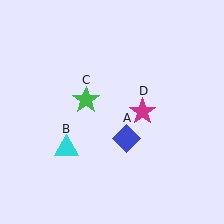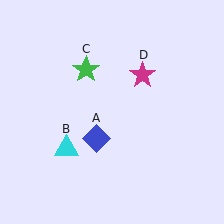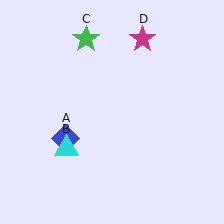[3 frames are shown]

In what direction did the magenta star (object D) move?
The magenta star (object D) moved up.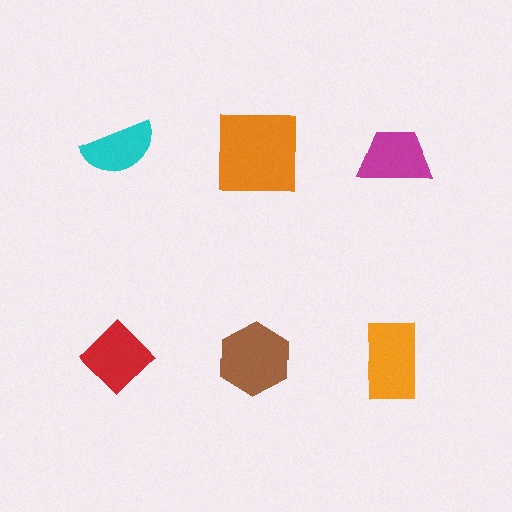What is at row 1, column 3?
A magenta trapezoid.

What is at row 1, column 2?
An orange square.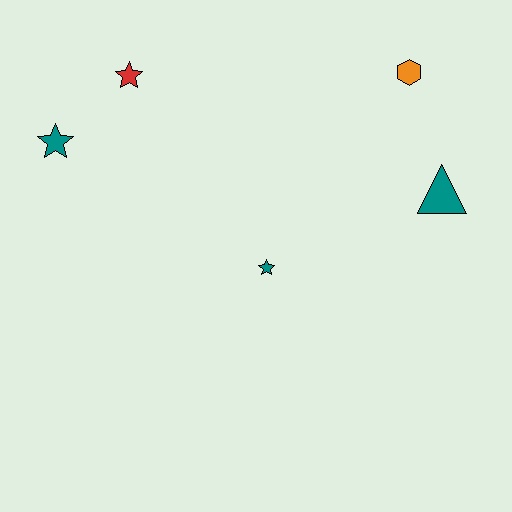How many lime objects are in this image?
There are no lime objects.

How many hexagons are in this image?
There is 1 hexagon.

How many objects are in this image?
There are 5 objects.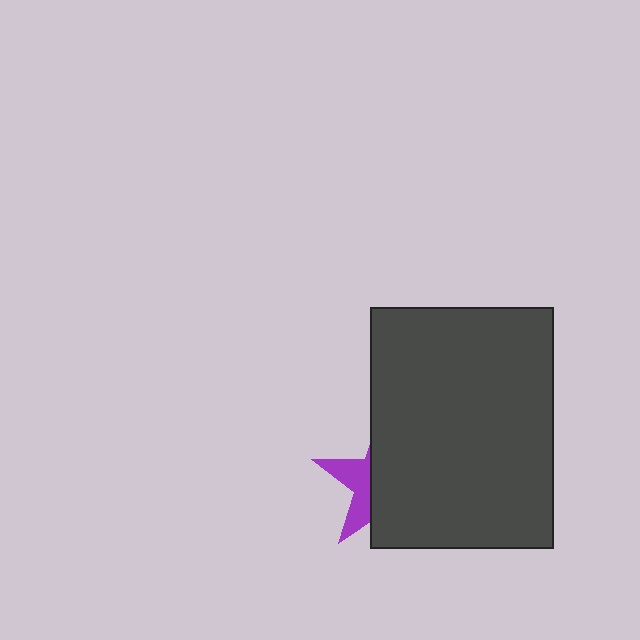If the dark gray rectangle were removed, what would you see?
You would see the complete purple star.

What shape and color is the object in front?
The object in front is a dark gray rectangle.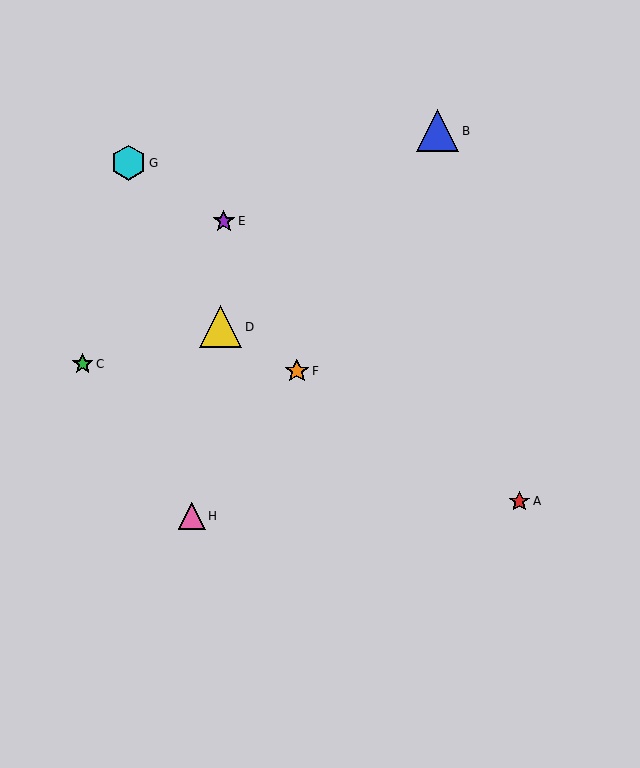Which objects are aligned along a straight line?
Objects A, D, F are aligned along a straight line.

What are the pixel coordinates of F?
Object F is at (297, 371).